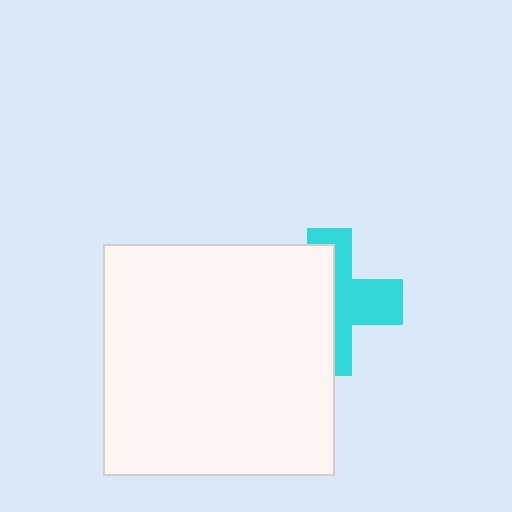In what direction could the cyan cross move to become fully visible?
The cyan cross could move right. That would shift it out from behind the white square entirely.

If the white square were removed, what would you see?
You would see the complete cyan cross.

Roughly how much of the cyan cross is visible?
About half of it is visible (roughly 46%).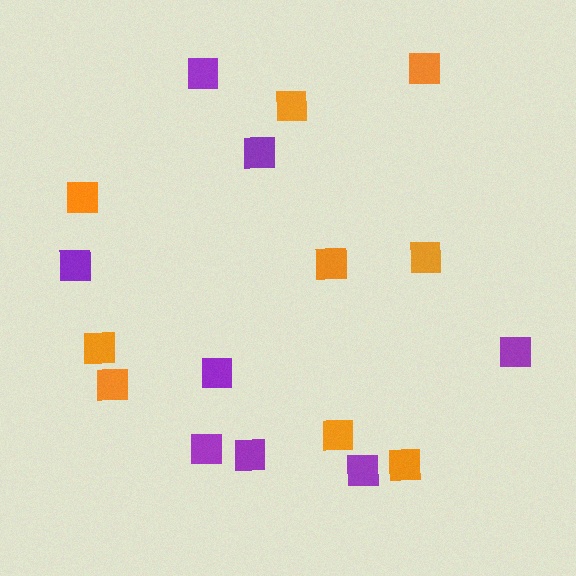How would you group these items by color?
There are 2 groups: one group of purple squares (8) and one group of orange squares (9).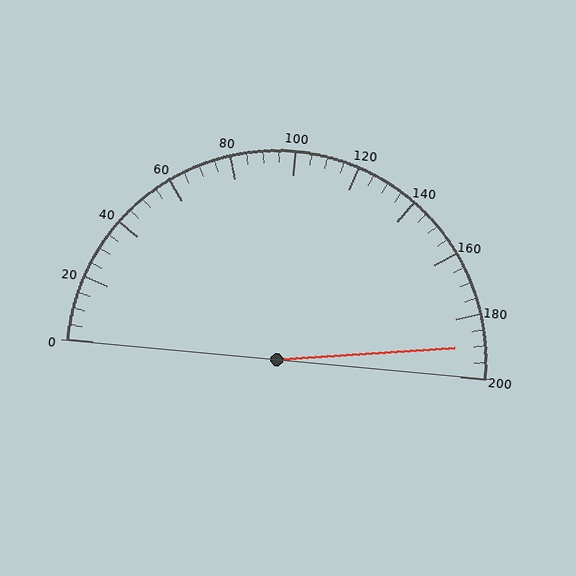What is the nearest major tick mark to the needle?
The nearest major tick mark is 200.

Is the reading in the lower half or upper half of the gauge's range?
The reading is in the upper half of the range (0 to 200).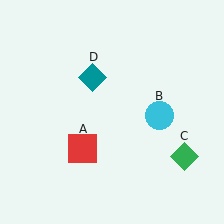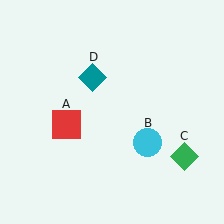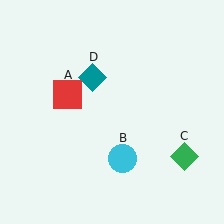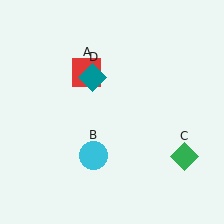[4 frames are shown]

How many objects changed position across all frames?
2 objects changed position: red square (object A), cyan circle (object B).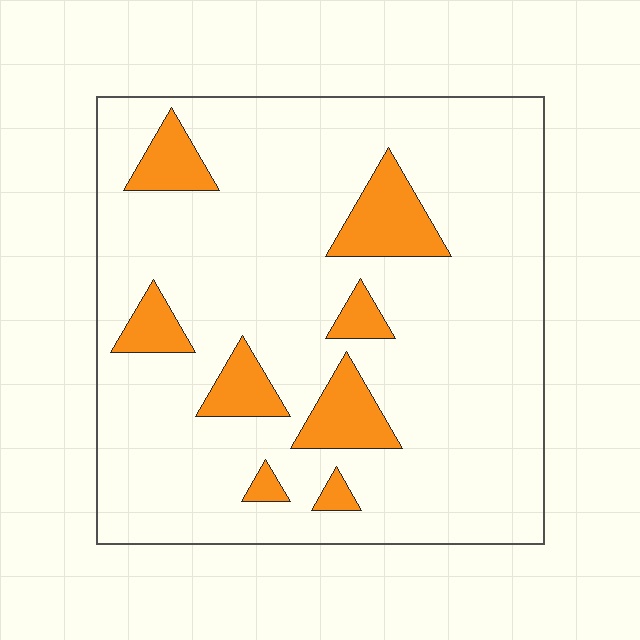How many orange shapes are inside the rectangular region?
8.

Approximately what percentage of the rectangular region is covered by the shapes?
Approximately 15%.